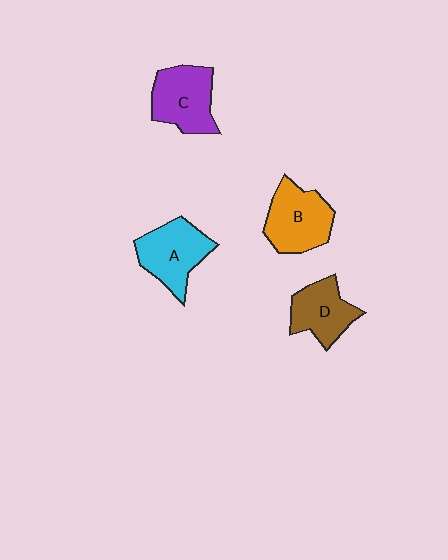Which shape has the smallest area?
Shape D (brown).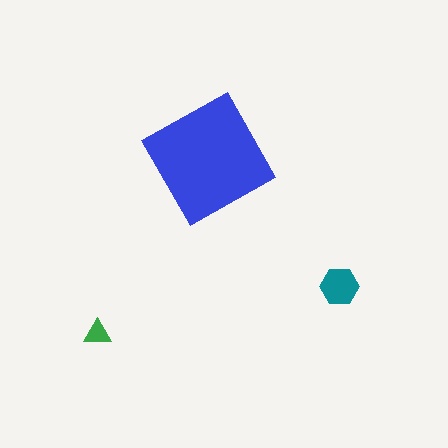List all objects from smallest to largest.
The green triangle, the teal hexagon, the blue square.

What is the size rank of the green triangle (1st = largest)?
3rd.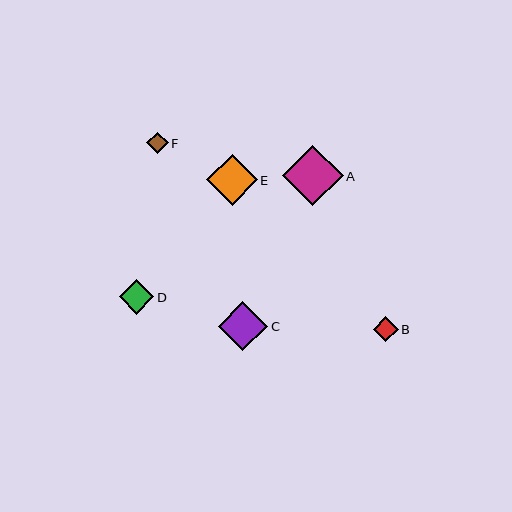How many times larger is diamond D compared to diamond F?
Diamond D is approximately 1.6 times the size of diamond F.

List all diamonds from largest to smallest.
From largest to smallest: A, E, C, D, B, F.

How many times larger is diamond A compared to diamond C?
Diamond A is approximately 1.2 times the size of diamond C.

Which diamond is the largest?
Diamond A is the largest with a size of approximately 60 pixels.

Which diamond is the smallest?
Diamond F is the smallest with a size of approximately 21 pixels.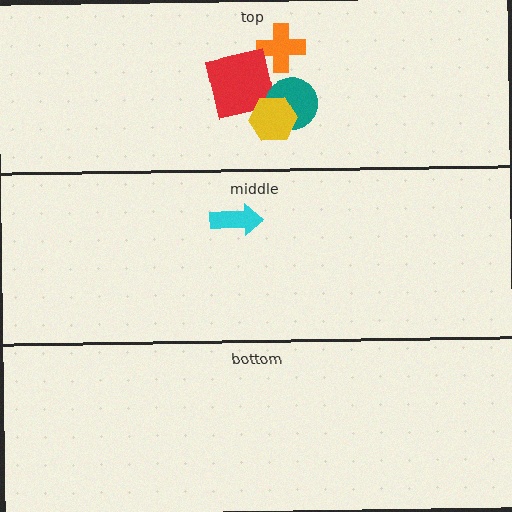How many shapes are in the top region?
4.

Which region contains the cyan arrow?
The middle region.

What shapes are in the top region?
The orange cross, the red square, the teal circle, the yellow hexagon.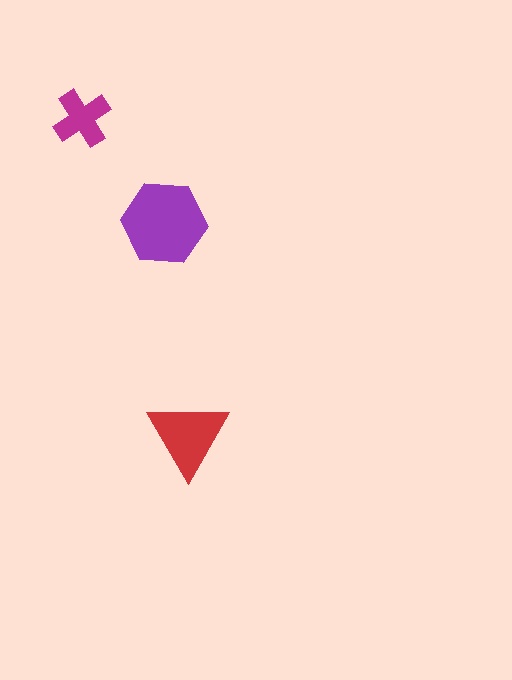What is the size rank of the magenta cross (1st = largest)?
3rd.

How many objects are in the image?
There are 3 objects in the image.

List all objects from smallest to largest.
The magenta cross, the red triangle, the purple hexagon.